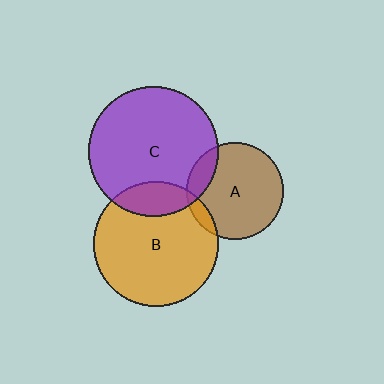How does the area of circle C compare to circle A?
Approximately 1.8 times.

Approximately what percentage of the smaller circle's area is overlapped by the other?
Approximately 15%.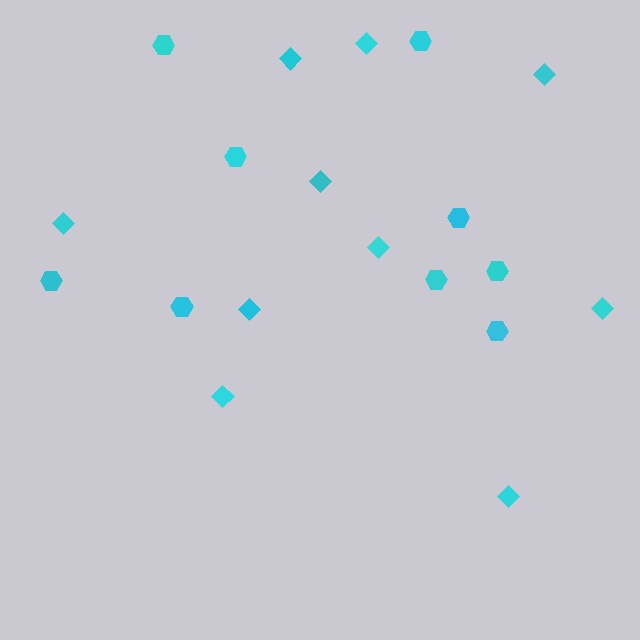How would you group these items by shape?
There are 2 groups: one group of hexagons (9) and one group of diamonds (10).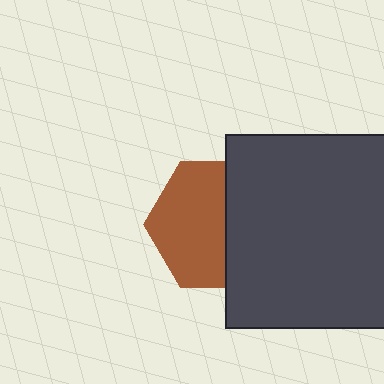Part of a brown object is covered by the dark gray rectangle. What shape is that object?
It is a hexagon.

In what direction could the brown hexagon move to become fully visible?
The brown hexagon could move left. That would shift it out from behind the dark gray rectangle entirely.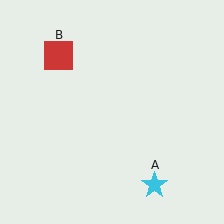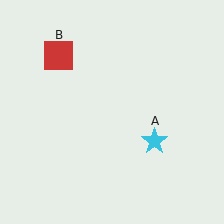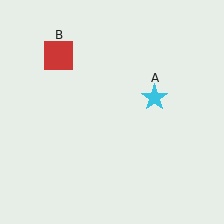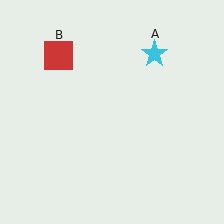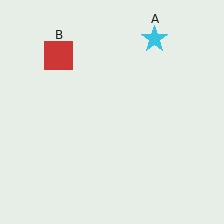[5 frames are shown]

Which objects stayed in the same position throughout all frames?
Red square (object B) remained stationary.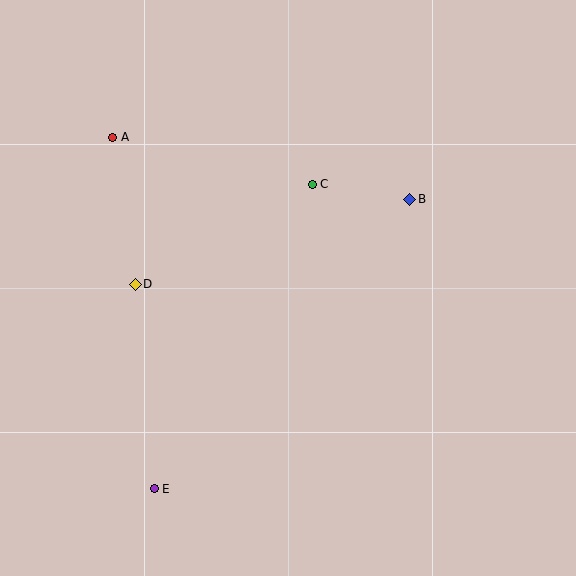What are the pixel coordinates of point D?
Point D is at (135, 284).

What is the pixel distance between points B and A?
The distance between B and A is 303 pixels.